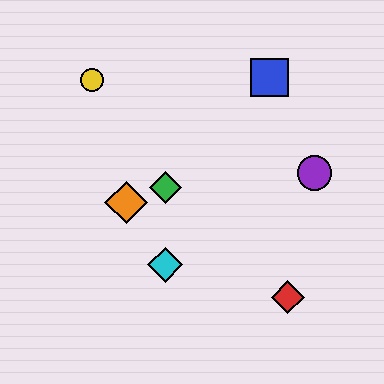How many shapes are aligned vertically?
2 shapes (the green diamond, the cyan diamond) are aligned vertically.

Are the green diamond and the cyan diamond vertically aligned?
Yes, both are at x≈165.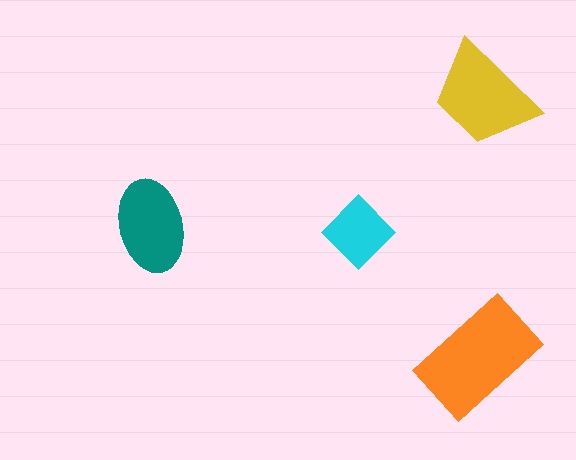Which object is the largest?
The orange rectangle.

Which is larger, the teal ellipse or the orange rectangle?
The orange rectangle.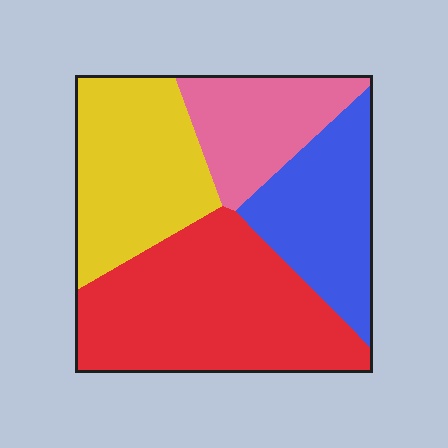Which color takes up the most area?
Red, at roughly 35%.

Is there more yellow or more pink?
Yellow.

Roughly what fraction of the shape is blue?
Blue covers roughly 20% of the shape.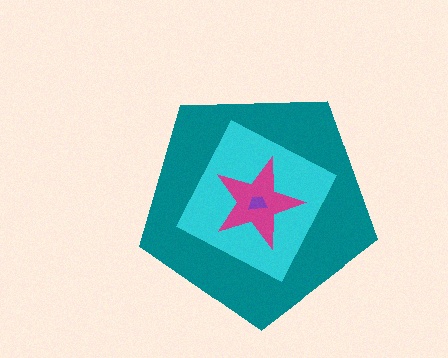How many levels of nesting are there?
4.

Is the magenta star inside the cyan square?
Yes.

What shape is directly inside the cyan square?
The magenta star.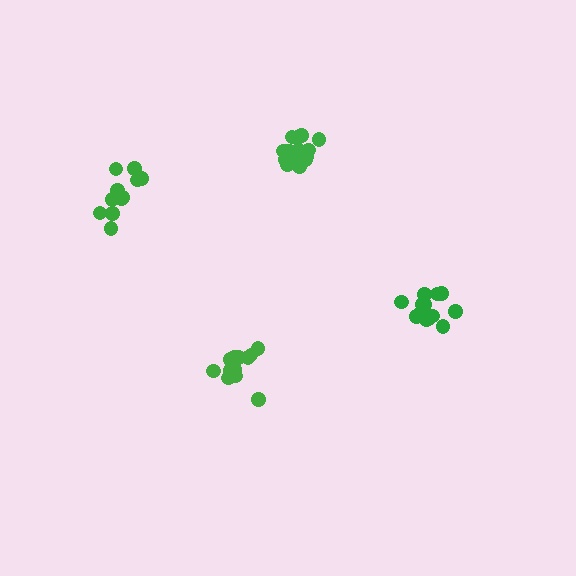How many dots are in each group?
Group 1: 13 dots, Group 2: 16 dots, Group 3: 12 dots, Group 4: 11 dots (52 total).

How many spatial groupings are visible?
There are 4 spatial groupings.